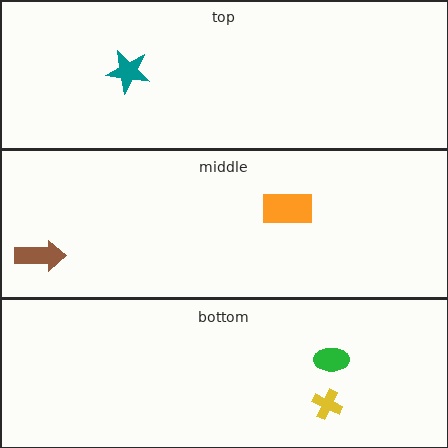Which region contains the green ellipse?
The bottom region.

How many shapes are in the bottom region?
2.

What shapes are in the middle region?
The brown arrow, the orange rectangle.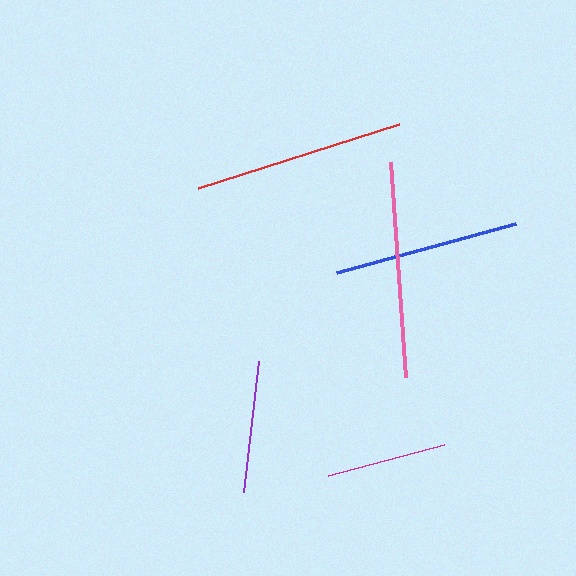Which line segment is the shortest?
The magenta line is the shortest at approximately 120 pixels.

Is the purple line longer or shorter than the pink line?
The pink line is longer than the purple line.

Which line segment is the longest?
The pink line is the longest at approximately 216 pixels.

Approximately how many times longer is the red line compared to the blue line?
The red line is approximately 1.1 times the length of the blue line.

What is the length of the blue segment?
The blue segment is approximately 186 pixels long.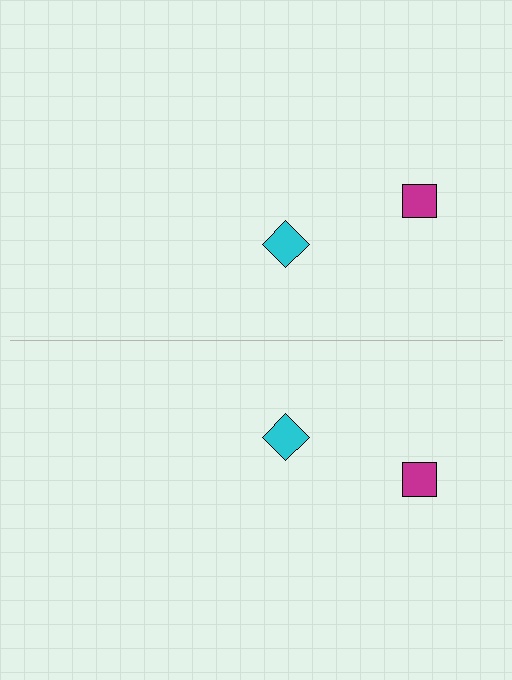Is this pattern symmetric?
Yes, this pattern has bilateral (reflection) symmetry.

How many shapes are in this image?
There are 4 shapes in this image.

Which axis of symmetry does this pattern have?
The pattern has a horizontal axis of symmetry running through the center of the image.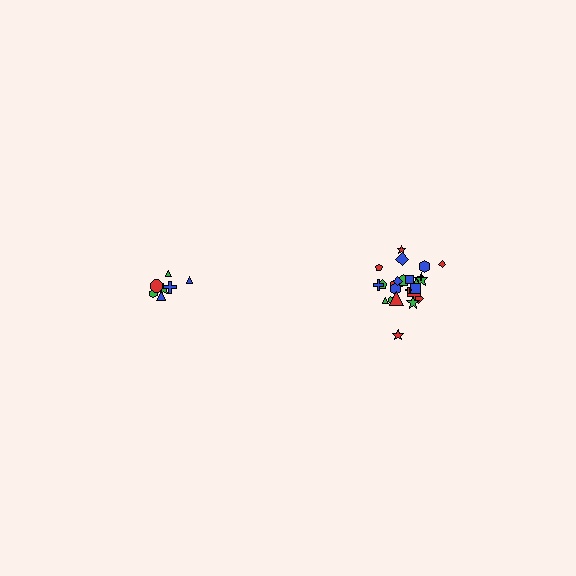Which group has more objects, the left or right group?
The right group.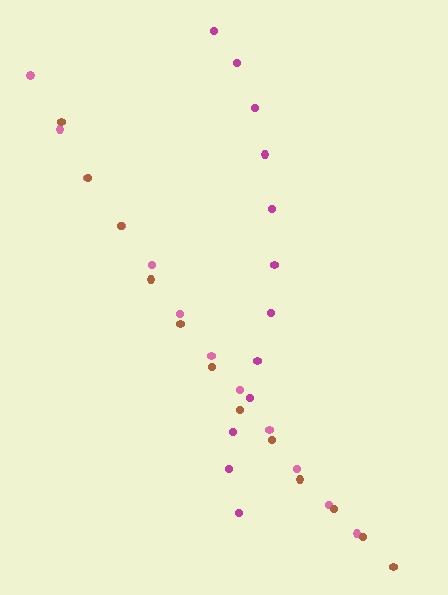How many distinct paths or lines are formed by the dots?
There are 3 distinct paths.